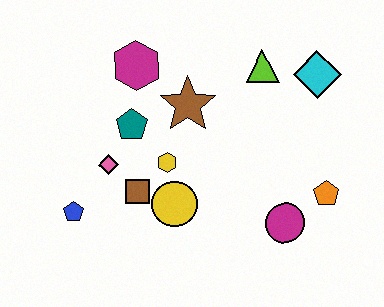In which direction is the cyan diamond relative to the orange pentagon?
The cyan diamond is above the orange pentagon.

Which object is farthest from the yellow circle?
The cyan diamond is farthest from the yellow circle.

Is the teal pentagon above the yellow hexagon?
Yes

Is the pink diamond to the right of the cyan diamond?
No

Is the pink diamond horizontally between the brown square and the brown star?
No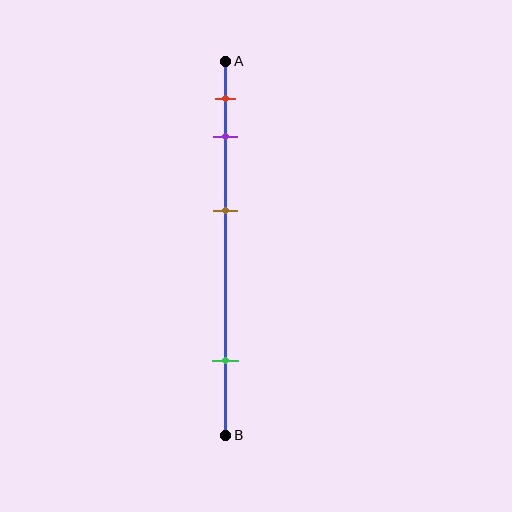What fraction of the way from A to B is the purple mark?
The purple mark is approximately 20% (0.2) of the way from A to B.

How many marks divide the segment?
There are 4 marks dividing the segment.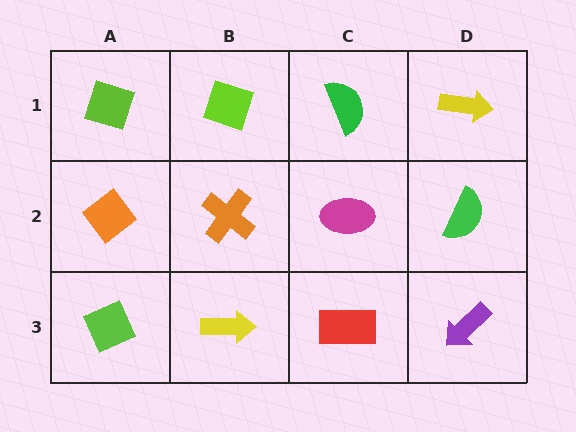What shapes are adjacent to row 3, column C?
A magenta ellipse (row 2, column C), a yellow arrow (row 3, column B), a purple arrow (row 3, column D).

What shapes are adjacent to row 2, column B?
A lime diamond (row 1, column B), a yellow arrow (row 3, column B), an orange diamond (row 2, column A), a magenta ellipse (row 2, column C).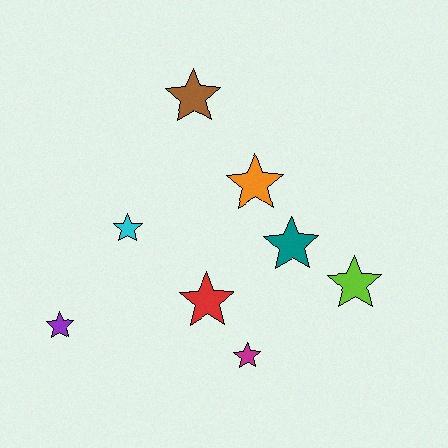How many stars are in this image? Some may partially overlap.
There are 8 stars.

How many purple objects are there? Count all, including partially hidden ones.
There is 1 purple object.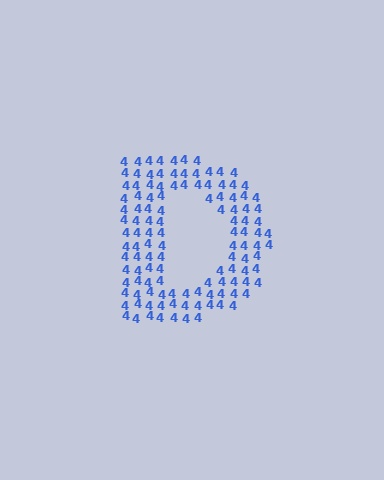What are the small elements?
The small elements are digit 4's.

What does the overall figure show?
The overall figure shows the letter D.